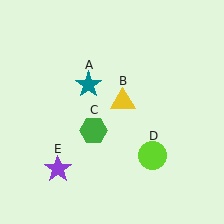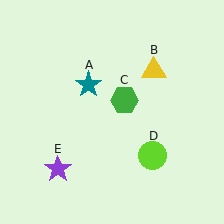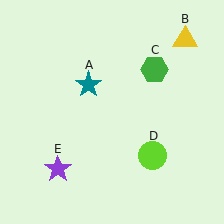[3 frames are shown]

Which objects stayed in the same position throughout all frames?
Teal star (object A) and lime circle (object D) and purple star (object E) remained stationary.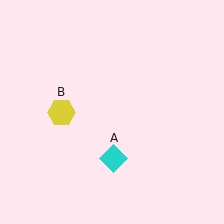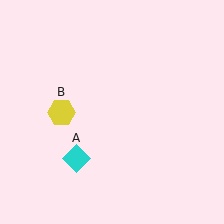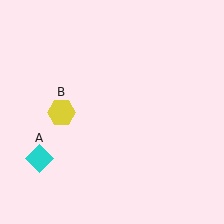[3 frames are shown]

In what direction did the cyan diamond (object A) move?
The cyan diamond (object A) moved left.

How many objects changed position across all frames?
1 object changed position: cyan diamond (object A).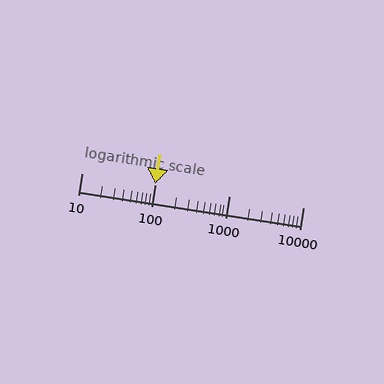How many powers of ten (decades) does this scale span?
The scale spans 3 decades, from 10 to 10000.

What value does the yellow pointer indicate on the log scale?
The pointer indicates approximately 100.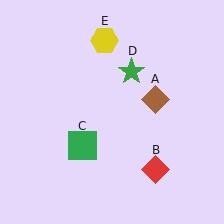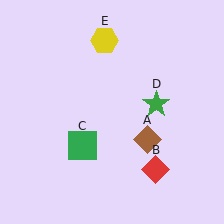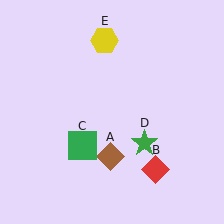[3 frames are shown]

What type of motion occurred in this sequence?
The brown diamond (object A), green star (object D) rotated clockwise around the center of the scene.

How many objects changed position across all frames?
2 objects changed position: brown diamond (object A), green star (object D).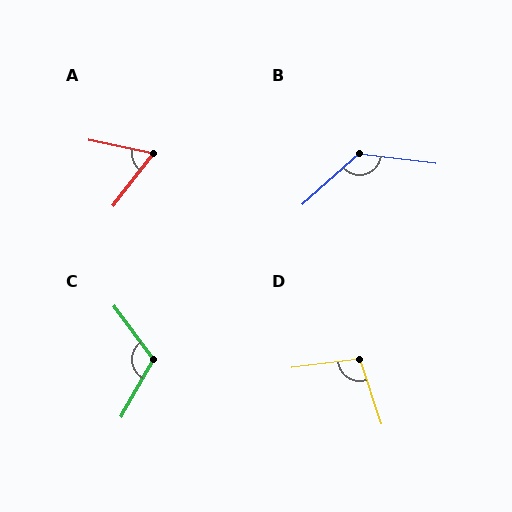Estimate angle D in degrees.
Approximately 102 degrees.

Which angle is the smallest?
A, at approximately 64 degrees.